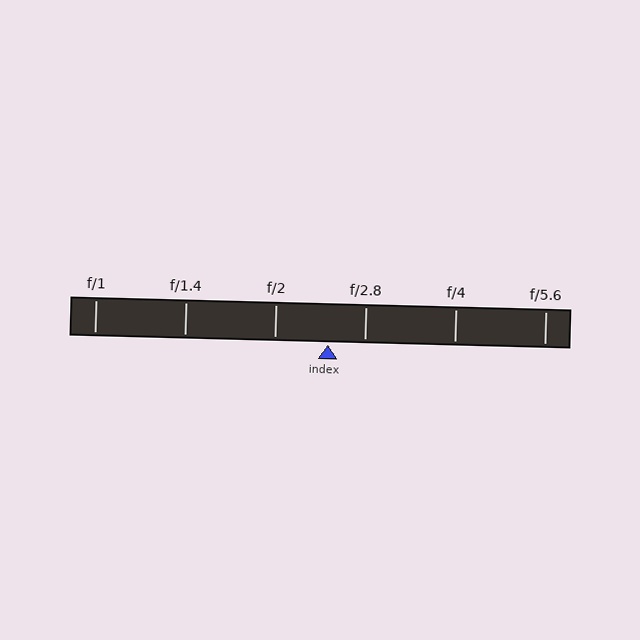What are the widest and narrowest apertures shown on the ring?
The widest aperture shown is f/1 and the narrowest is f/5.6.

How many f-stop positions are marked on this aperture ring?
There are 6 f-stop positions marked.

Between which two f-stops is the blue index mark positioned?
The index mark is between f/2 and f/2.8.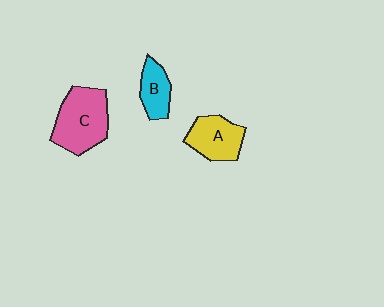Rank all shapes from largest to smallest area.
From largest to smallest: C (pink), A (yellow), B (cyan).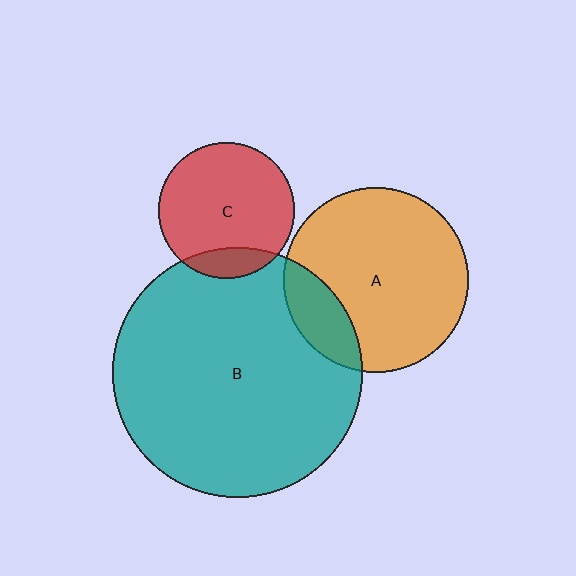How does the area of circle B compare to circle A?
Approximately 1.8 times.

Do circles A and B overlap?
Yes.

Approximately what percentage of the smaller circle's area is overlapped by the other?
Approximately 20%.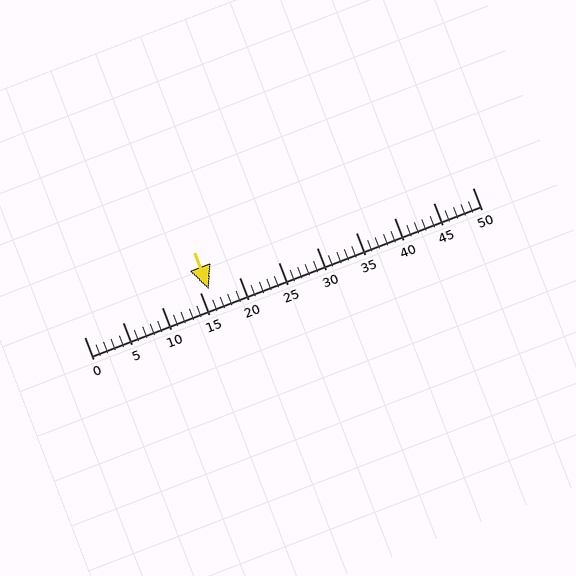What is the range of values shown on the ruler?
The ruler shows values from 0 to 50.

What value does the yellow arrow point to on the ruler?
The yellow arrow points to approximately 16.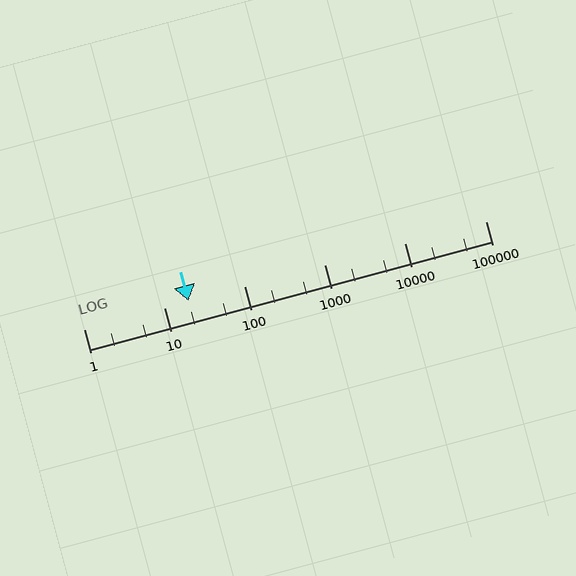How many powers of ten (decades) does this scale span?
The scale spans 5 decades, from 1 to 100000.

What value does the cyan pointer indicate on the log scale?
The pointer indicates approximately 20.